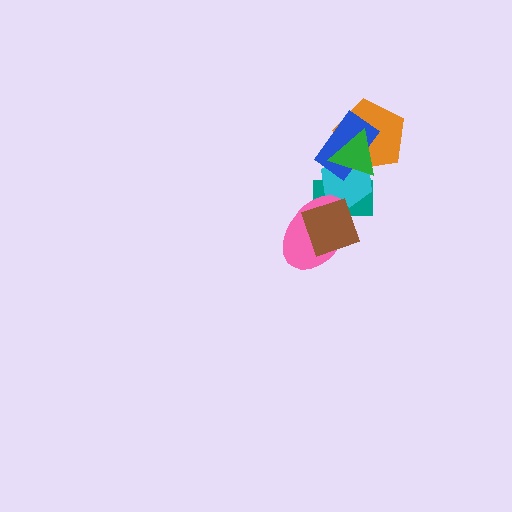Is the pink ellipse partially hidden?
Yes, it is partially covered by another shape.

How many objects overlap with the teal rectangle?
5 objects overlap with the teal rectangle.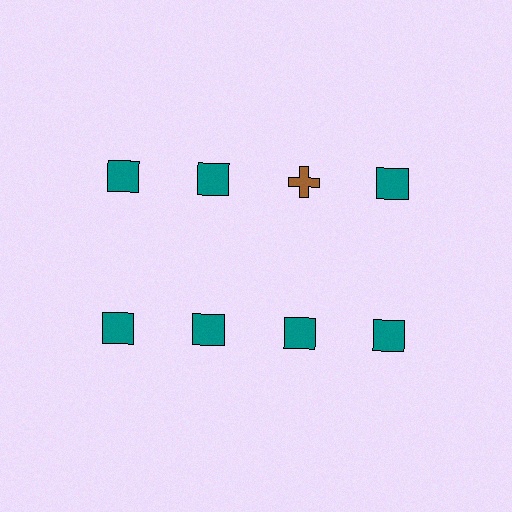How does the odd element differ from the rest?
It differs in both color (brown instead of teal) and shape (cross instead of square).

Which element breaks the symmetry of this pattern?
The brown cross in the top row, center column breaks the symmetry. All other shapes are teal squares.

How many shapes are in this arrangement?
There are 8 shapes arranged in a grid pattern.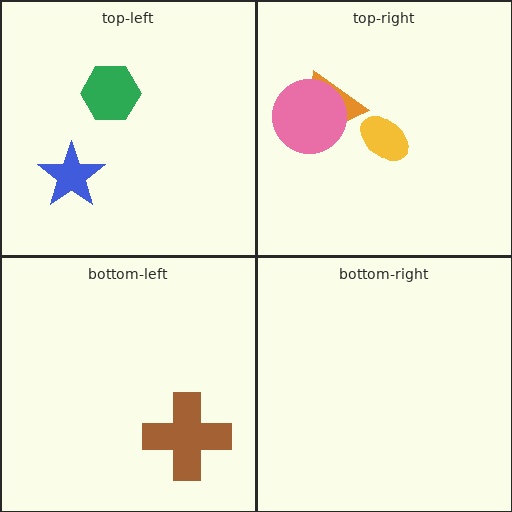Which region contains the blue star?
The top-left region.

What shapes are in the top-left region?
The green hexagon, the blue star.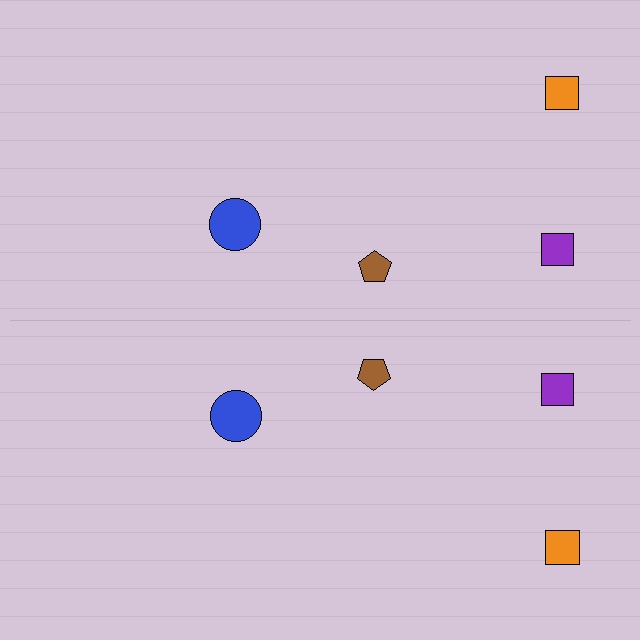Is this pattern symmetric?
Yes, this pattern has bilateral (reflection) symmetry.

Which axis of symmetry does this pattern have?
The pattern has a horizontal axis of symmetry running through the center of the image.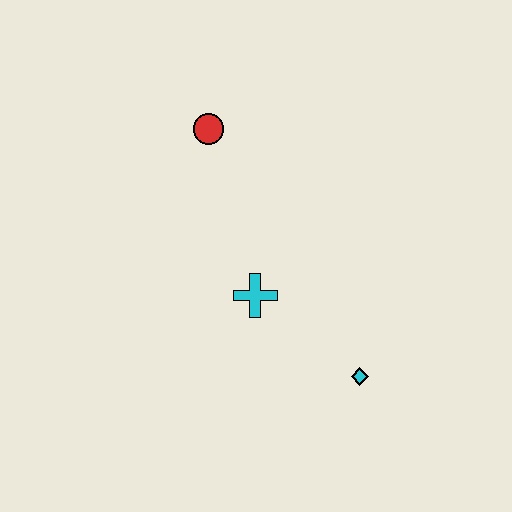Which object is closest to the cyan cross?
The cyan diamond is closest to the cyan cross.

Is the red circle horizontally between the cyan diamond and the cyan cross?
No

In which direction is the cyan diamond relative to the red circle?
The cyan diamond is below the red circle.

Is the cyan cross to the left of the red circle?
No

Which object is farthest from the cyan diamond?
The red circle is farthest from the cyan diamond.